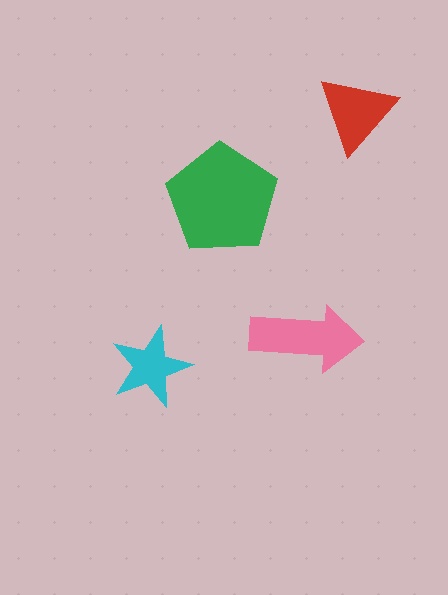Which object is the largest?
The green pentagon.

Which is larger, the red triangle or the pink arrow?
The pink arrow.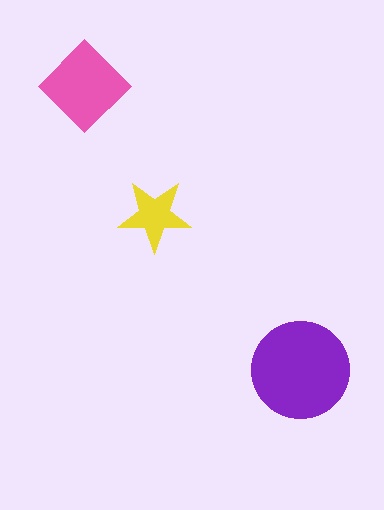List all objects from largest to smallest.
The purple circle, the pink diamond, the yellow star.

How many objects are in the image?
There are 3 objects in the image.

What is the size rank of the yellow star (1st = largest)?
3rd.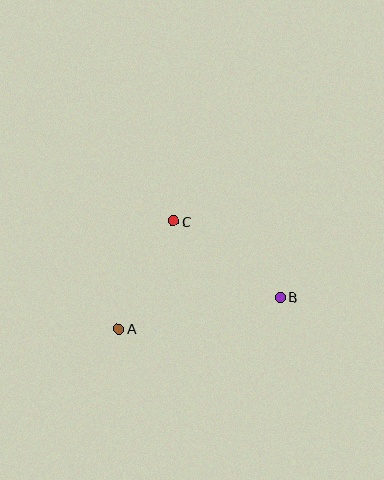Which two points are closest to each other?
Points A and C are closest to each other.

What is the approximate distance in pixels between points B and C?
The distance between B and C is approximately 131 pixels.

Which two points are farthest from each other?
Points A and B are farthest from each other.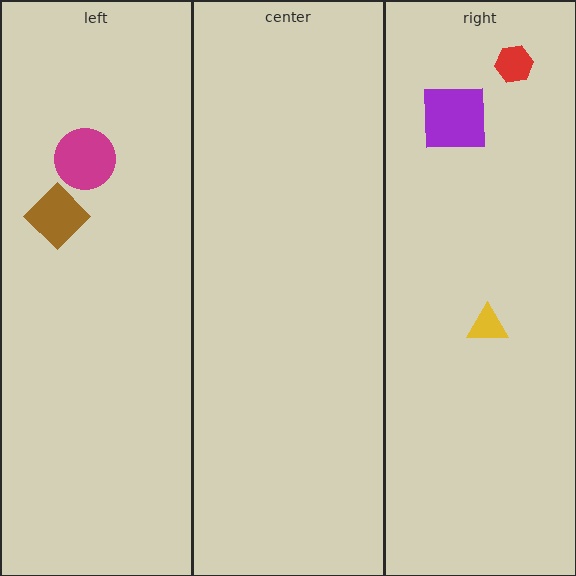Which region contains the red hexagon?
The right region.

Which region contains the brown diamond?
The left region.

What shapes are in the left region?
The brown diamond, the magenta circle.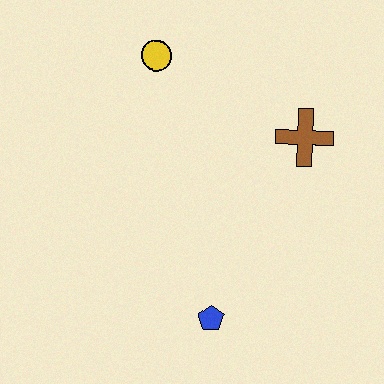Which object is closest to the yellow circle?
The brown cross is closest to the yellow circle.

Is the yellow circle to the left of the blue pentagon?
Yes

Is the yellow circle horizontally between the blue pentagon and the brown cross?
No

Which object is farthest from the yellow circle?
The blue pentagon is farthest from the yellow circle.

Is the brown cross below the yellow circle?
Yes